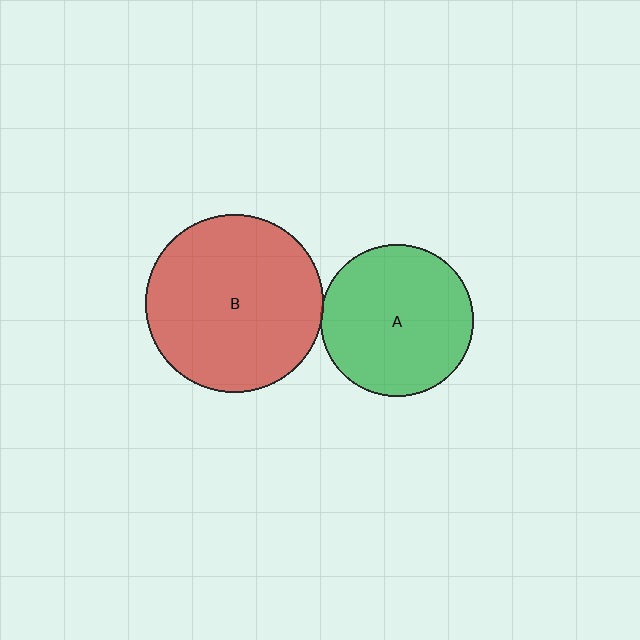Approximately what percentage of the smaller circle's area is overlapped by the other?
Approximately 5%.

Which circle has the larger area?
Circle B (red).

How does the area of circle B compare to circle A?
Approximately 1.4 times.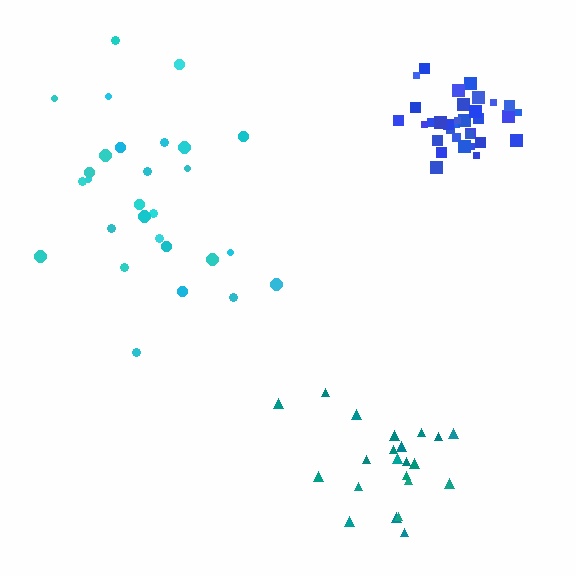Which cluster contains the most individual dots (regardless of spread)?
Blue (33).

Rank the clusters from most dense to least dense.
blue, teal, cyan.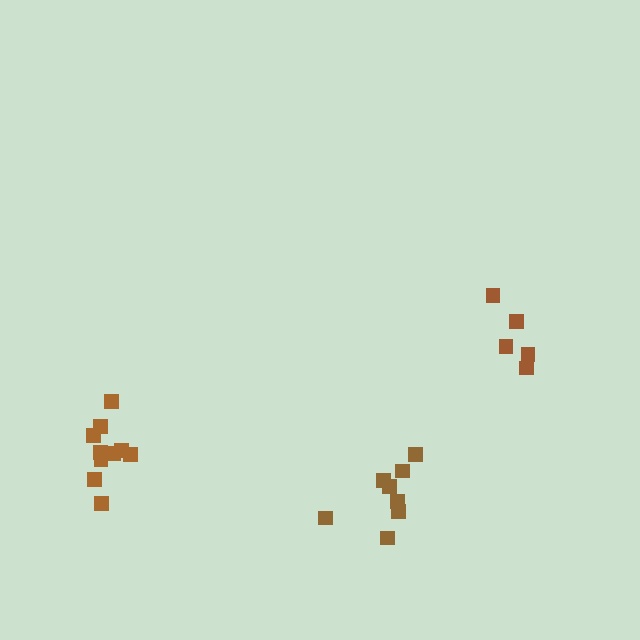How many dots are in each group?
Group 1: 5 dots, Group 2: 8 dots, Group 3: 10 dots (23 total).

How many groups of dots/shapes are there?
There are 3 groups.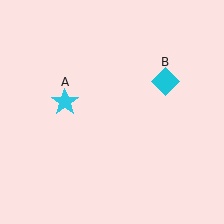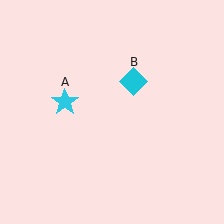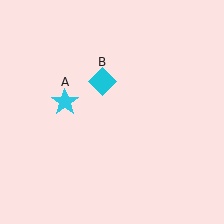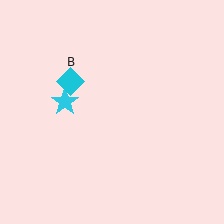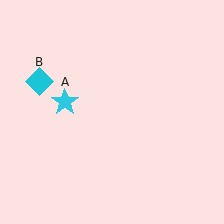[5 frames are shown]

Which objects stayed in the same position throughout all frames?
Cyan star (object A) remained stationary.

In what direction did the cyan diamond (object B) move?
The cyan diamond (object B) moved left.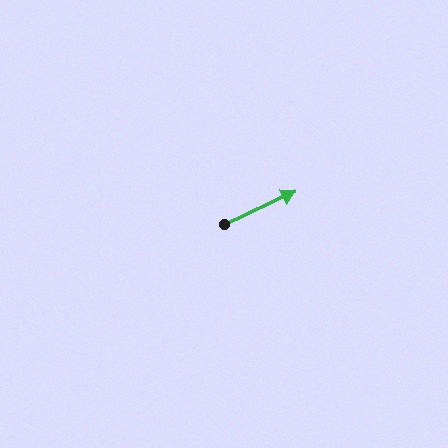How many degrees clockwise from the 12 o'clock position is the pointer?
Approximately 65 degrees.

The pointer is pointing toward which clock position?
Roughly 2 o'clock.